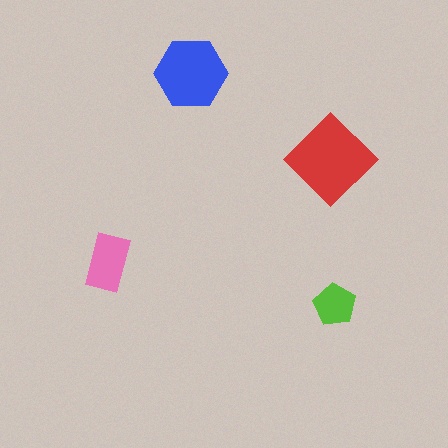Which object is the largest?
The red diamond.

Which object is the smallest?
The lime pentagon.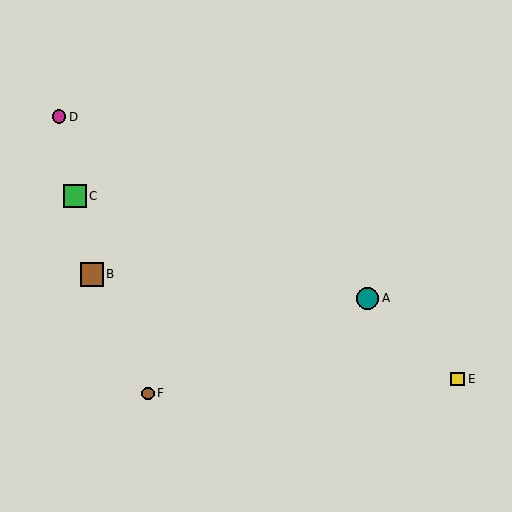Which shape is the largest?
The brown square (labeled B) is the largest.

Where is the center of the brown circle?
The center of the brown circle is at (148, 393).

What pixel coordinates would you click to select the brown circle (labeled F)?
Click at (148, 393) to select the brown circle F.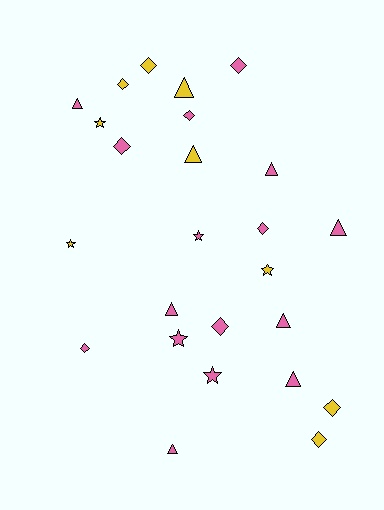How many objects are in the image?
There are 25 objects.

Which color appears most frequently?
Pink, with 16 objects.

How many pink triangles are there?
There are 7 pink triangles.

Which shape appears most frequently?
Diamond, with 10 objects.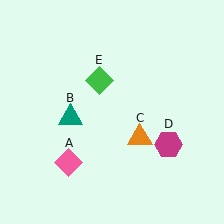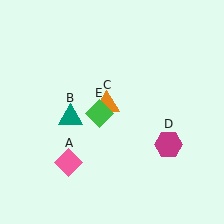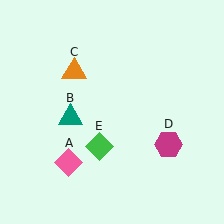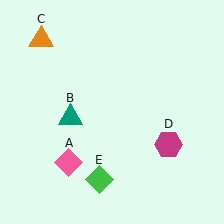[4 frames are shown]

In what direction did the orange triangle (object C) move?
The orange triangle (object C) moved up and to the left.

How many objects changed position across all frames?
2 objects changed position: orange triangle (object C), green diamond (object E).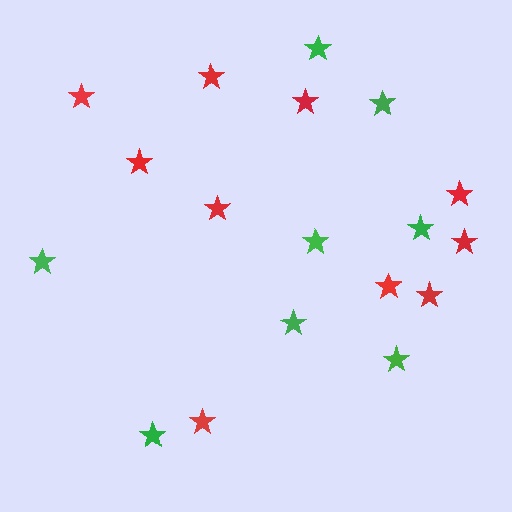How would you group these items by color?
There are 2 groups: one group of red stars (10) and one group of green stars (8).